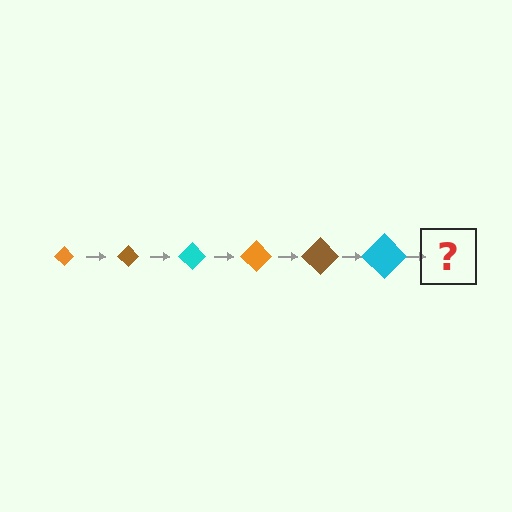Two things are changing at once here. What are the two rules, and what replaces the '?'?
The two rules are that the diamond grows larger each step and the color cycles through orange, brown, and cyan. The '?' should be an orange diamond, larger than the previous one.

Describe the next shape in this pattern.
It should be an orange diamond, larger than the previous one.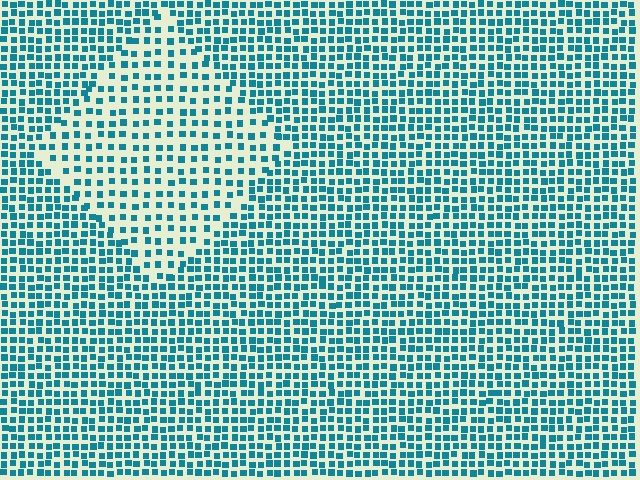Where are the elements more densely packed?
The elements are more densely packed outside the diamond boundary.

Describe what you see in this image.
The image contains small teal elements arranged at two different densities. A diamond-shaped region is visible where the elements are less densely packed than the surrounding area.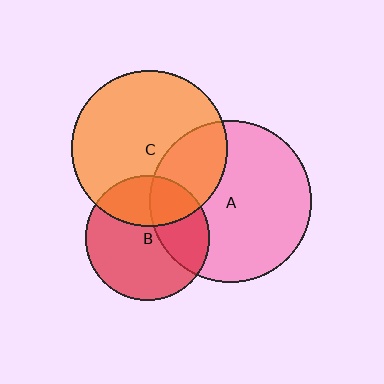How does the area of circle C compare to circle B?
Approximately 1.6 times.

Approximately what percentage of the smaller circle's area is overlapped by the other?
Approximately 35%.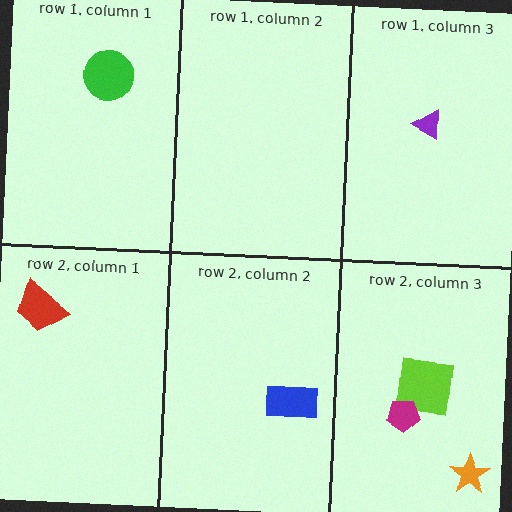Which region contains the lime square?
The row 2, column 3 region.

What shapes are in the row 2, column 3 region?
The orange star, the lime square, the magenta pentagon.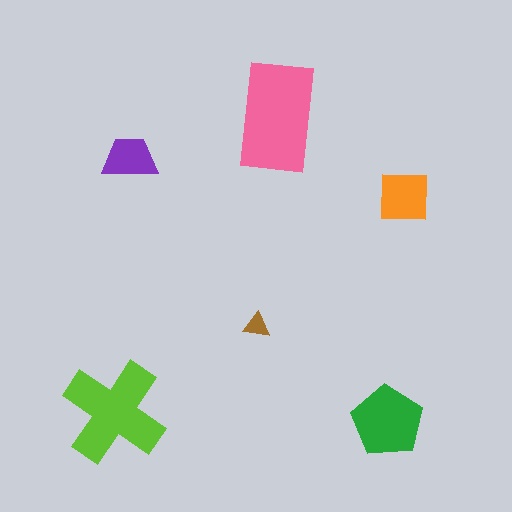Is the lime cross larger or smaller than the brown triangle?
Larger.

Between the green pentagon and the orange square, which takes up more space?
The green pentagon.